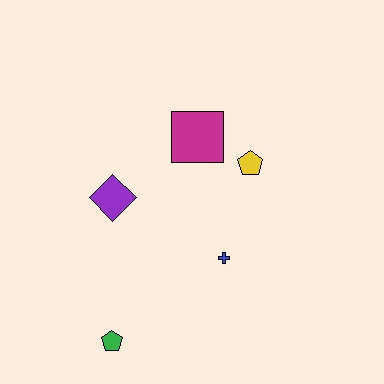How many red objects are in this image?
There are no red objects.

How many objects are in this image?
There are 5 objects.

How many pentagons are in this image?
There are 2 pentagons.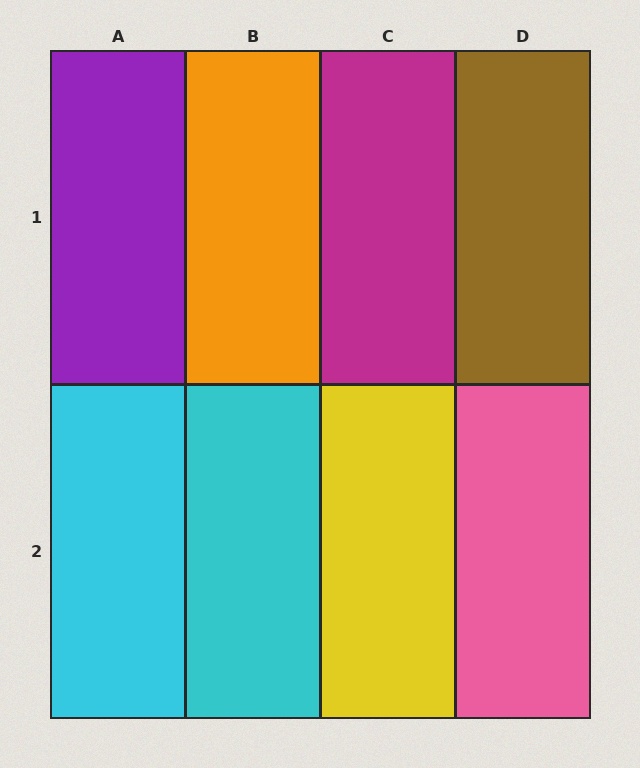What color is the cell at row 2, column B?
Cyan.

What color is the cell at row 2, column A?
Cyan.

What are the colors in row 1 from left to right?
Purple, orange, magenta, brown.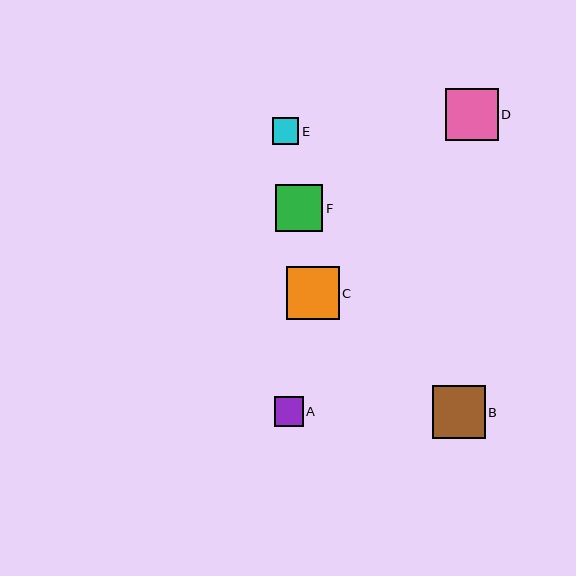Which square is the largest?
Square B is the largest with a size of approximately 53 pixels.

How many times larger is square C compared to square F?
Square C is approximately 1.1 times the size of square F.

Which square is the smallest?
Square E is the smallest with a size of approximately 26 pixels.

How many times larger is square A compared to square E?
Square A is approximately 1.1 times the size of square E.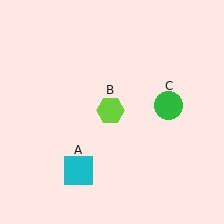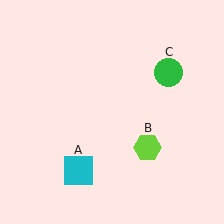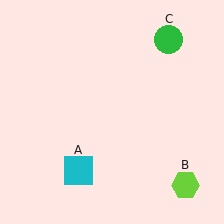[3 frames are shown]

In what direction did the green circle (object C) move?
The green circle (object C) moved up.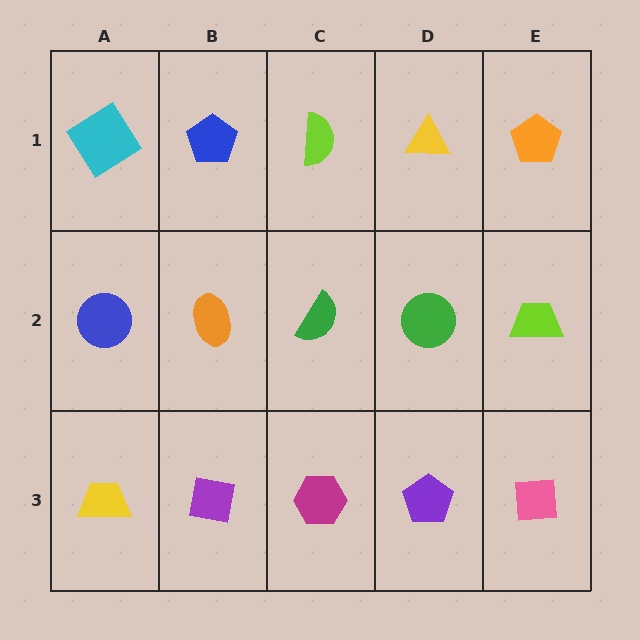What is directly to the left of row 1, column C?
A blue pentagon.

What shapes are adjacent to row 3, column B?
An orange ellipse (row 2, column B), a yellow trapezoid (row 3, column A), a magenta hexagon (row 3, column C).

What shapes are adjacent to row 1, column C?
A green semicircle (row 2, column C), a blue pentagon (row 1, column B), a yellow triangle (row 1, column D).